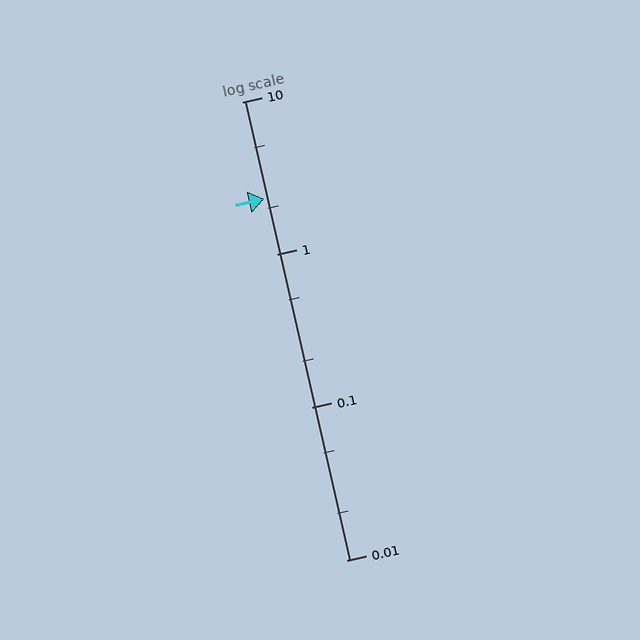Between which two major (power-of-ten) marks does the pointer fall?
The pointer is between 1 and 10.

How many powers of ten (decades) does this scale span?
The scale spans 3 decades, from 0.01 to 10.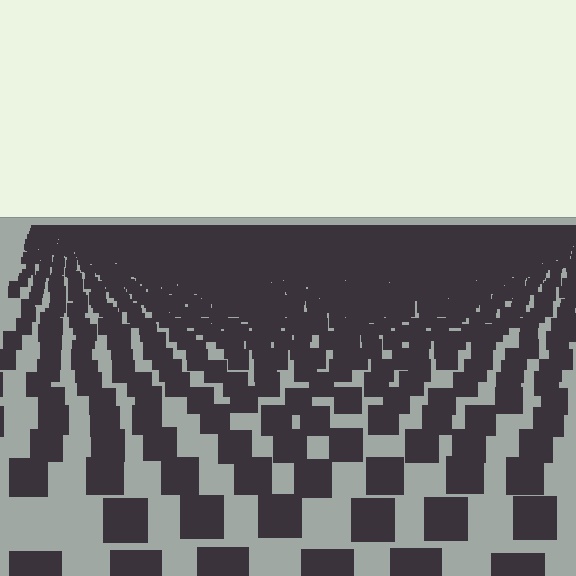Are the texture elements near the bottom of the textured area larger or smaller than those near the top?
Larger. Near the bottom, elements are closer to the viewer and appear at a bigger on-screen size.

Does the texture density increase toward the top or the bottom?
Density increases toward the top.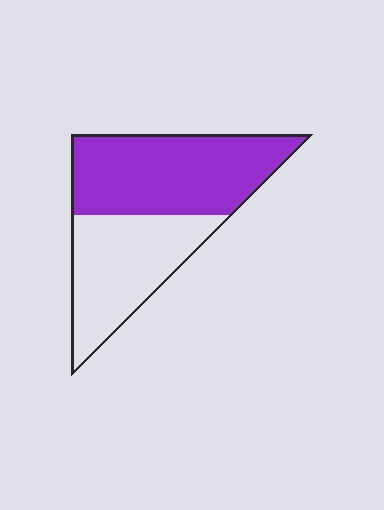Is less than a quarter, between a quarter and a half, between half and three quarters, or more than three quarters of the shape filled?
Between half and three quarters.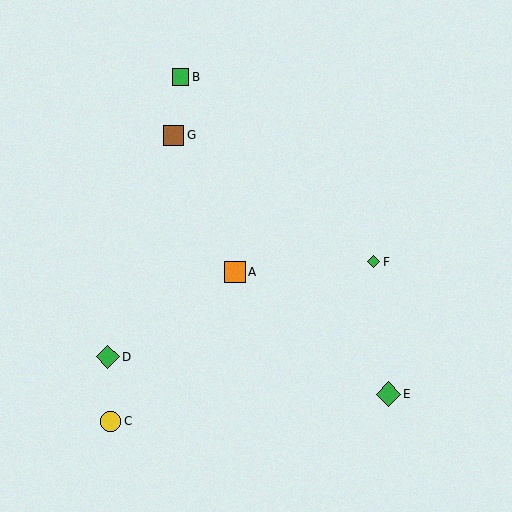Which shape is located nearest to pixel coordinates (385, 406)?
The green diamond (labeled E) at (388, 394) is nearest to that location.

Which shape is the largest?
The green diamond (labeled E) is the largest.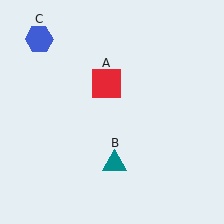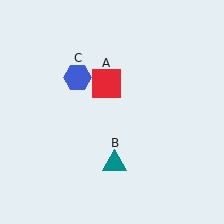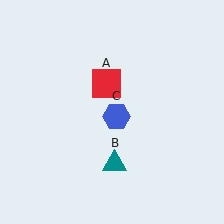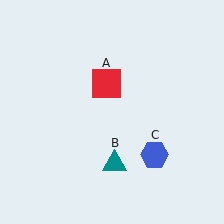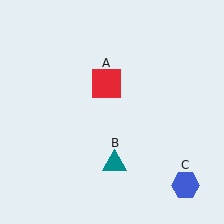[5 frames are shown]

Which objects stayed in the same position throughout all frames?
Red square (object A) and teal triangle (object B) remained stationary.